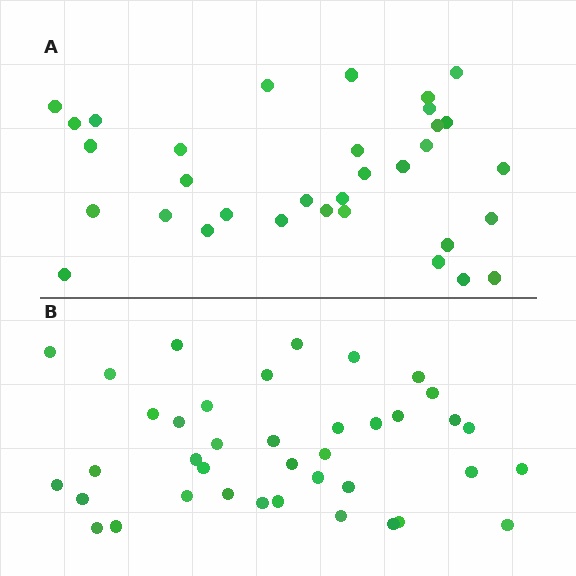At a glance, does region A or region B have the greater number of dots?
Region B (the bottom region) has more dots.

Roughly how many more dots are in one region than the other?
Region B has about 6 more dots than region A.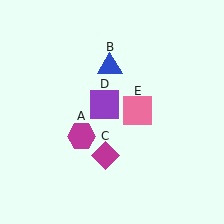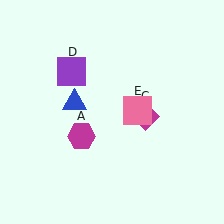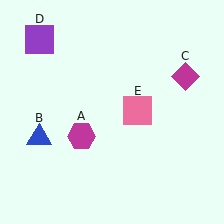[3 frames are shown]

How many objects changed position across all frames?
3 objects changed position: blue triangle (object B), magenta diamond (object C), purple square (object D).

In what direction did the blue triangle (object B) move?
The blue triangle (object B) moved down and to the left.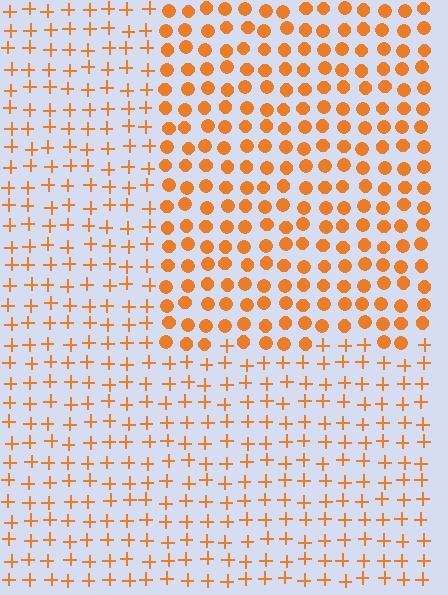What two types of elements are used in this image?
The image uses circles inside the rectangle region and plus signs outside it.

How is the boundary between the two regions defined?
The boundary is defined by a change in element shape: circles inside vs. plus signs outside. All elements share the same color and spacing.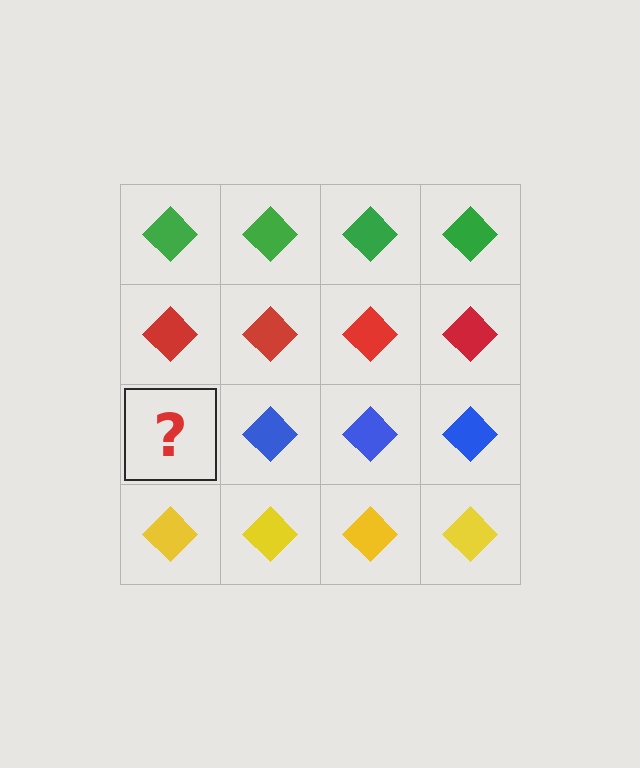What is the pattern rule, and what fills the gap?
The rule is that each row has a consistent color. The gap should be filled with a blue diamond.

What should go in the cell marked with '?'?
The missing cell should contain a blue diamond.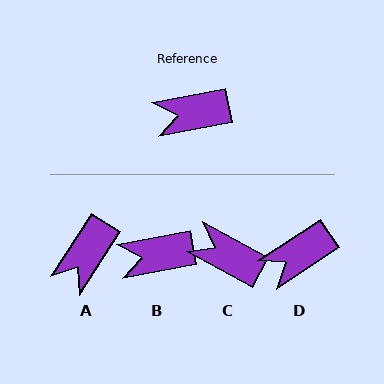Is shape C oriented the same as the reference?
No, it is off by about 39 degrees.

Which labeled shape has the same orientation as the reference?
B.